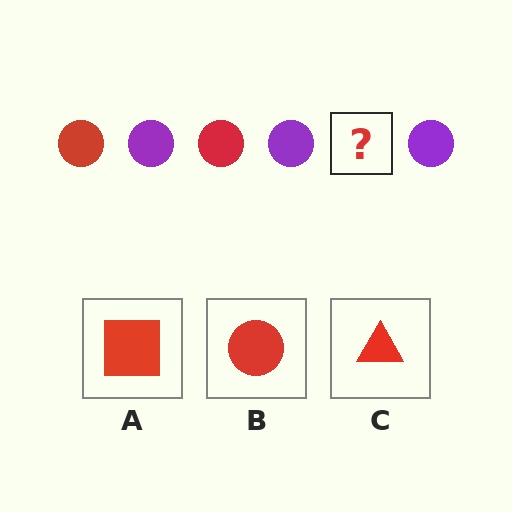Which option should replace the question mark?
Option B.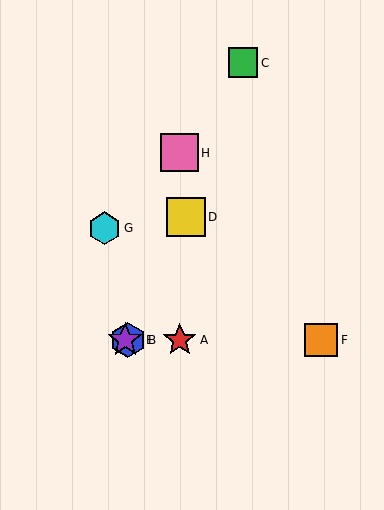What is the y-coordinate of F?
Object F is at y≈340.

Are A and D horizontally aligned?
No, A is at y≈340 and D is at y≈217.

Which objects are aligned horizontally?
Objects A, B, E, F are aligned horizontally.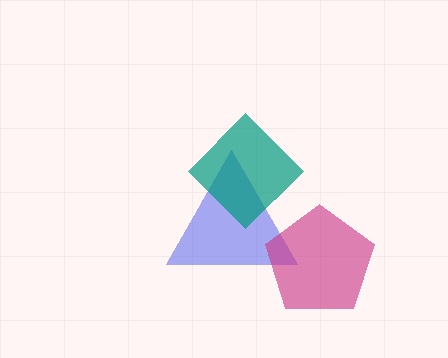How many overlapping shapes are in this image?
There are 3 overlapping shapes in the image.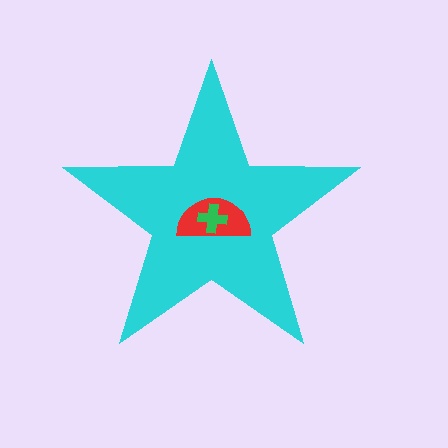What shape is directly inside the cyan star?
The red semicircle.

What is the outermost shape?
The cyan star.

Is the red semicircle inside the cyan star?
Yes.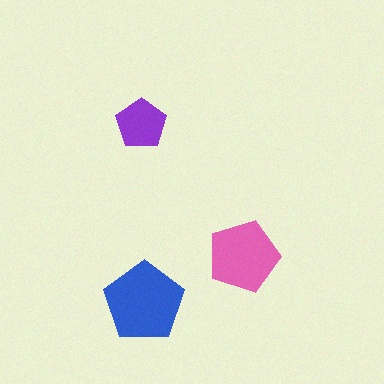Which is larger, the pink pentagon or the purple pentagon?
The pink one.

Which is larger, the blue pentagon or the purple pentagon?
The blue one.